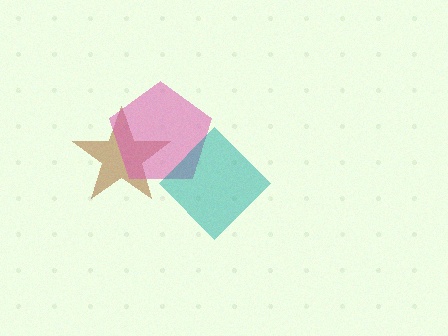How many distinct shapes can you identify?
There are 3 distinct shapes: a brown star, a pink pentagon, a teal diamond.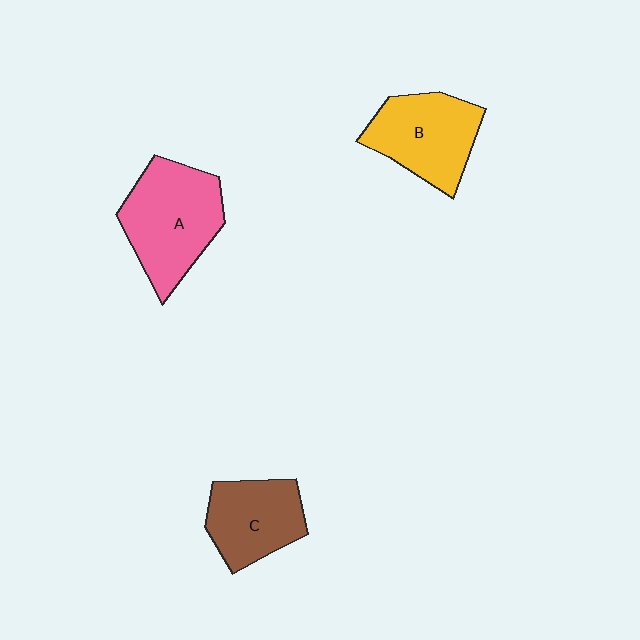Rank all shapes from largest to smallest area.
From largest to smallest: A (pink), B (yellow), C (brown).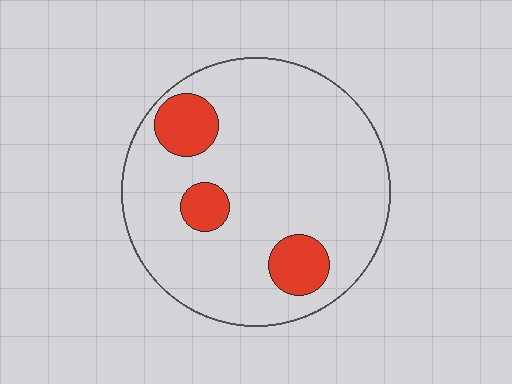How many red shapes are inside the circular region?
3.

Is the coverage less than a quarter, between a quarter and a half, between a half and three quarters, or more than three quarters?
Less than a quarter.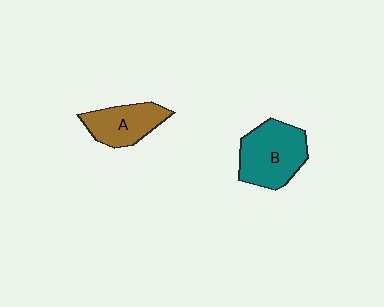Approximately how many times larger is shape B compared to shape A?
Approximately 1.4 times.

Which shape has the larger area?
Shape B (teal).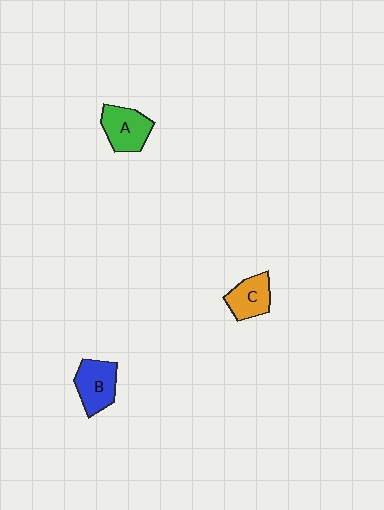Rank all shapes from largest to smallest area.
From largest to smallest: A (green), B (blue), C (orange).